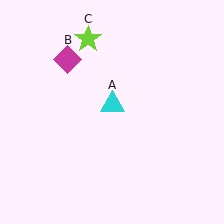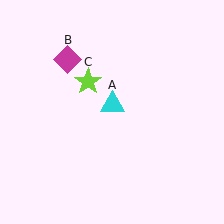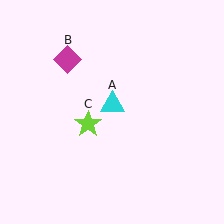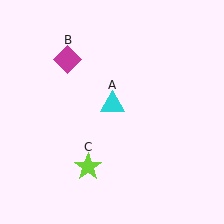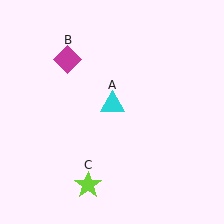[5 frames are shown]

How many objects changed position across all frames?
1 object changed position: lime star (object C).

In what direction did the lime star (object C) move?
The lime star (object C) moved down.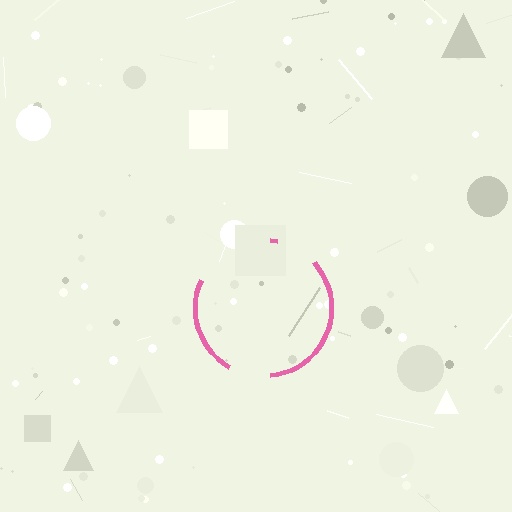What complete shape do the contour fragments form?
The contour fragments form a circle.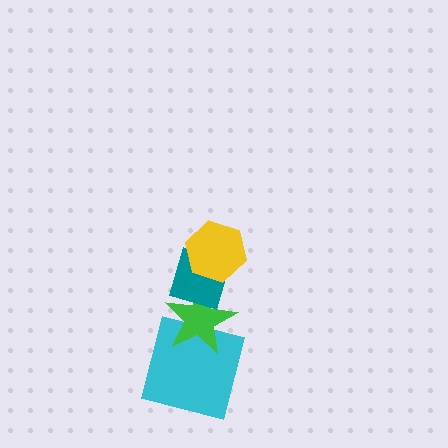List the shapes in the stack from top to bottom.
From top to bottom: the yellow hexagon, the teal diamond, the green star, the cyan square.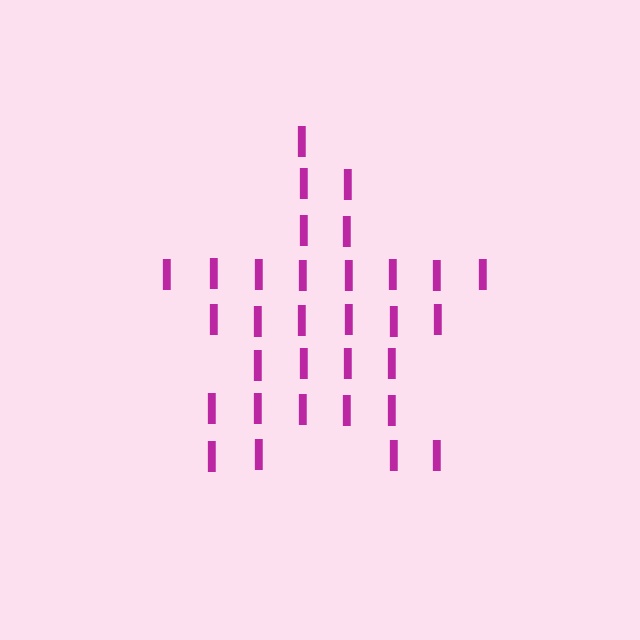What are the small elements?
The small elements are letter I's.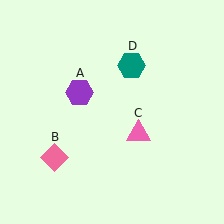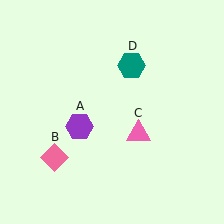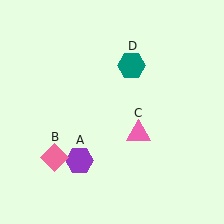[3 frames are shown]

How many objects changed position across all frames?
1 object changed position: purple hexagon (object A).